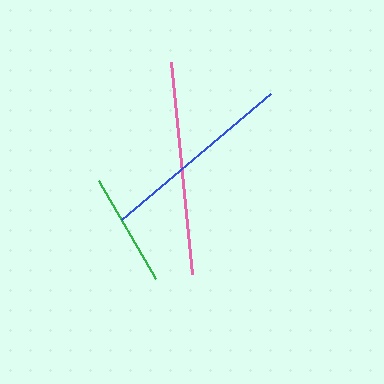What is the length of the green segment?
The green segment is approximately 113 pixels long.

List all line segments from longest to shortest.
From longest to shortest: pink, blue, green.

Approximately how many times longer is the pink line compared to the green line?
The pink line is approximately 1.9 times the length of the green line.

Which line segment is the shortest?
The green line is the shortest at approximately 113 pixels.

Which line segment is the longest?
The pink line is the longest at approximately 214 pixels.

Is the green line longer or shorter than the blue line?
The blue line is longer than the green line.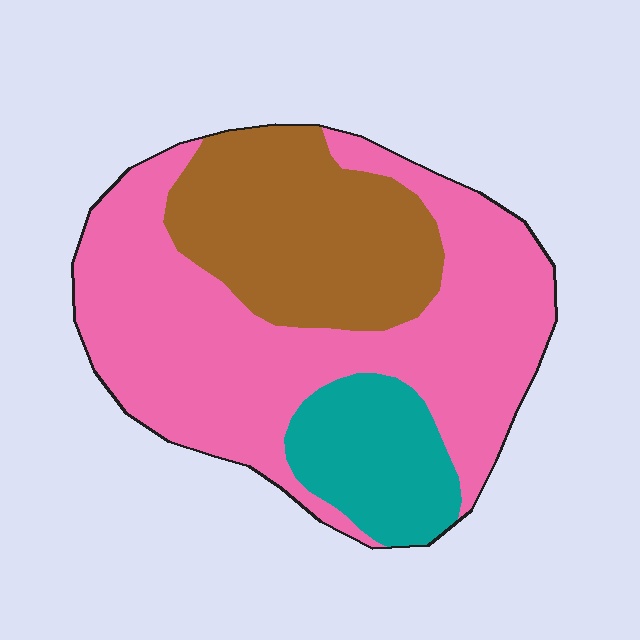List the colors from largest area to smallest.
From largest to smallest: pink, brown, teal.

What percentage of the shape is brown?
Brown covers 29% of the shape.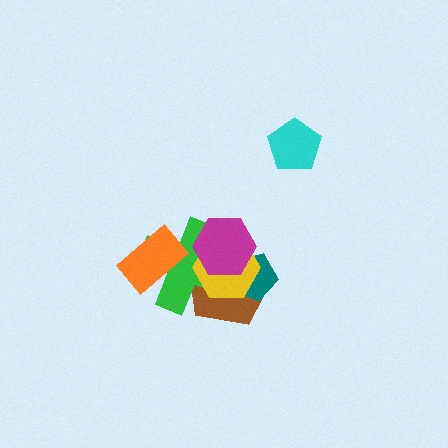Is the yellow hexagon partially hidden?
Yes, it is partially covered by another shape.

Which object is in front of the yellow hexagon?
The magenta hexagon is in front of the yellow hexagon.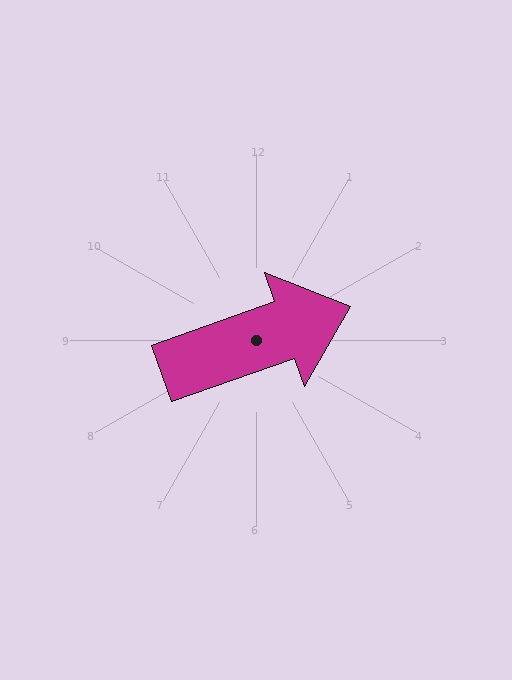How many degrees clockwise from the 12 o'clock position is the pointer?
Approximately 71 degrees.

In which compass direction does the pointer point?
East.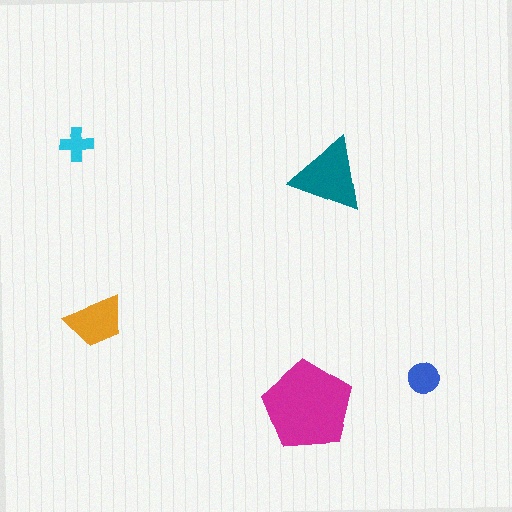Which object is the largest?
The magenta pentagon.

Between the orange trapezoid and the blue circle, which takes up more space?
The orange trapezoid.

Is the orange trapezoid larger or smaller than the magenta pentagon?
Smaller.